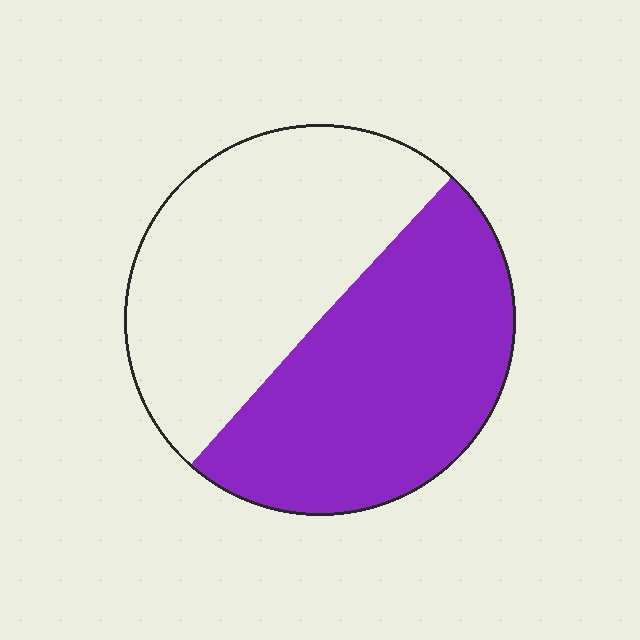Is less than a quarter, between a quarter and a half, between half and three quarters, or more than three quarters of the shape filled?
Between a quarter and a half.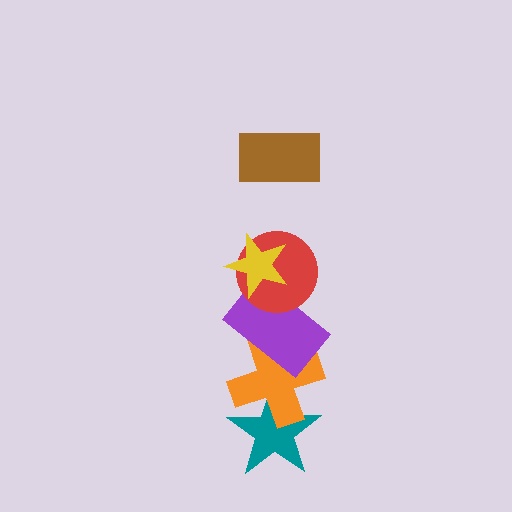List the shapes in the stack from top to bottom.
From top to bottom: the brown rectangle, the yellow star, the red circle, the purple rectangle, the orange cross, the teal star.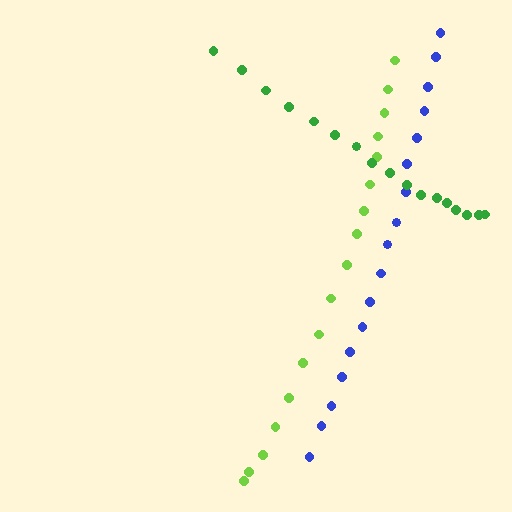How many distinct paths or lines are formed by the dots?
There are 3 distinct paths.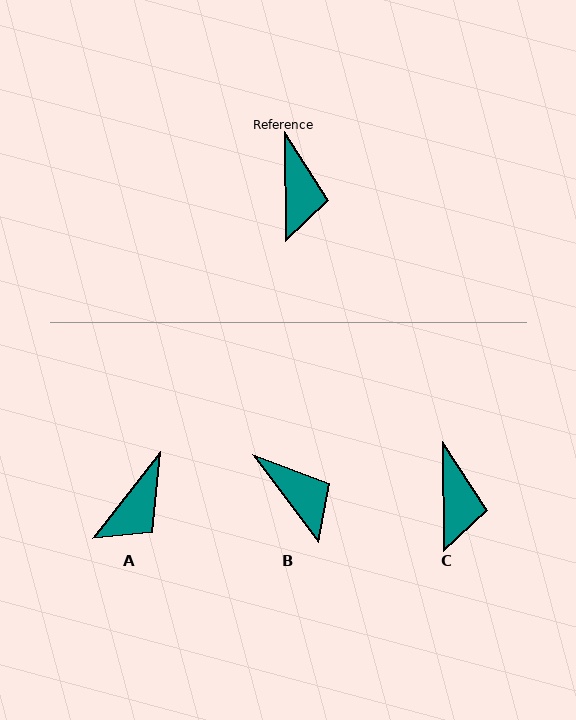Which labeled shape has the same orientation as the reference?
C.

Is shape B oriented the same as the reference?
No, it is off by about 36 degrees.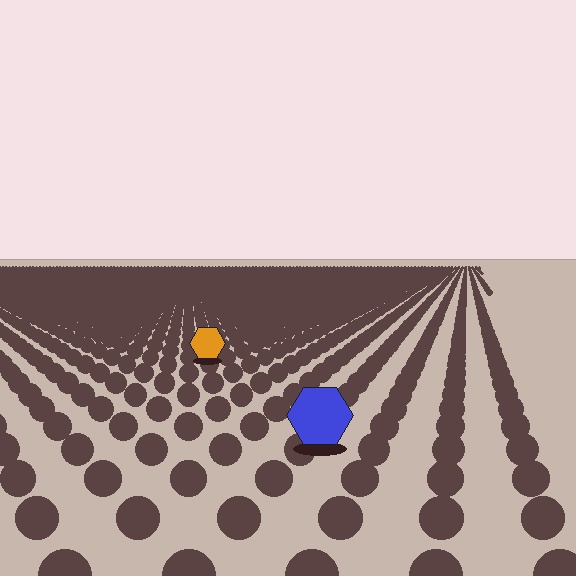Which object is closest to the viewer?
The blue hexagon is closest. The texture marks near it are larger and more spread out.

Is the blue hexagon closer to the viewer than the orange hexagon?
Yes. The blue hexagon is closer — you can tell from the texture gradient: the ground texture is coarser near it.